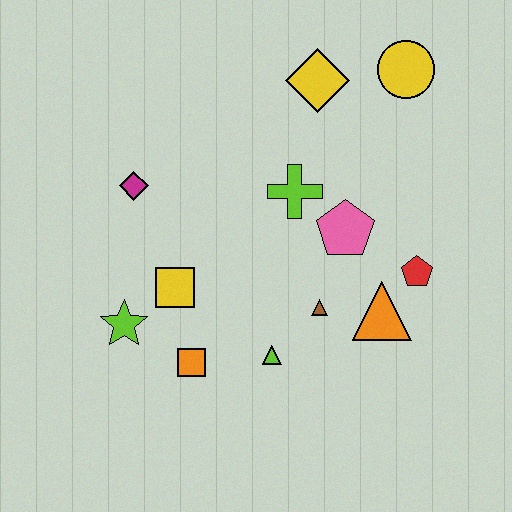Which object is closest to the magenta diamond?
The yellow square is closest to the magenta diamond.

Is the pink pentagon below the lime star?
No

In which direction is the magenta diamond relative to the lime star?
The magenta diamond is above the lime star.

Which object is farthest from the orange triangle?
The magenta diamond is farthest from the orange triangle.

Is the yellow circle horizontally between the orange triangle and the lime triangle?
No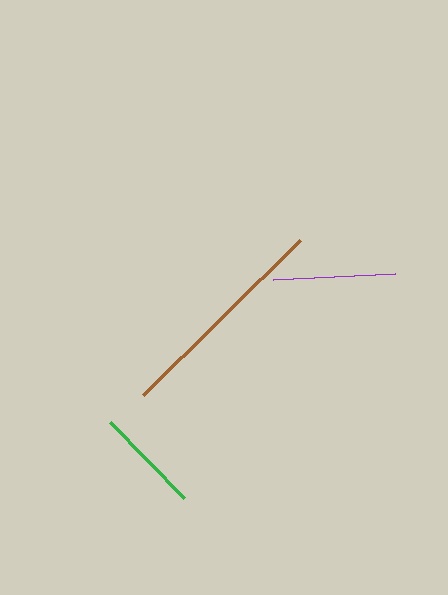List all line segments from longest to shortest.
From longest to shortest: brown, purple, green.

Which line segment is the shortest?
The green line is the shortest at approximately 106 pixels.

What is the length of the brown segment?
The brown segment is approximately 221 pixels long.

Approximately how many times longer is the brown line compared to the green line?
The brown line is approximately 2.1 times the length of the green line.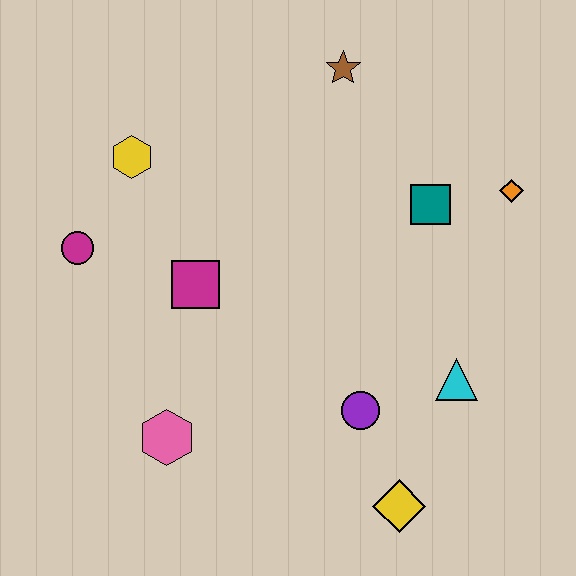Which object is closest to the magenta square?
The magenta circle is closest to the magenta square.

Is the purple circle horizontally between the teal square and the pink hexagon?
Yes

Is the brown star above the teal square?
Yes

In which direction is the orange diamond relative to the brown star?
The orange diamond is to the right of the brown star.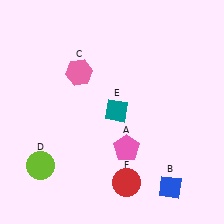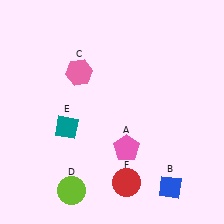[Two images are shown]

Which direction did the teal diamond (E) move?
The teal diamond (E) moved left.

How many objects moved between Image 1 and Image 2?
2 objects moved between the two images.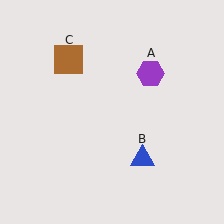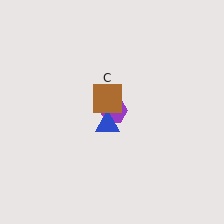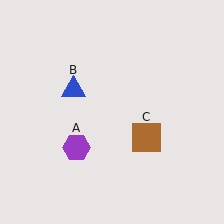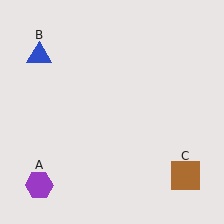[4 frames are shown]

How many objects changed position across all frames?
3 objects changed position: purple hexagon (object A), blue triangle (object B), brown square (object C).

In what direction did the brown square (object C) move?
The brown square (object C) moved down and to the right.